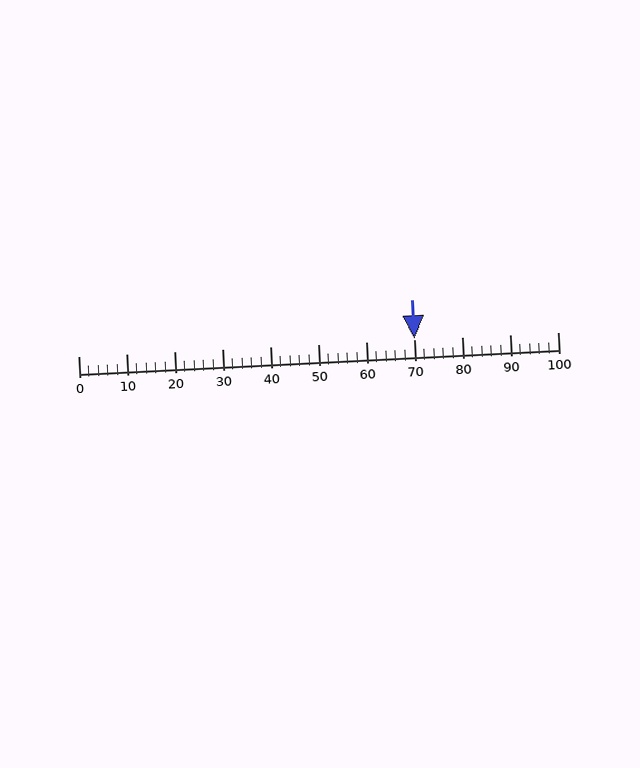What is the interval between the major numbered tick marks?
The major tick marks are spaced 10 units apart.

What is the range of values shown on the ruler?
The ruler shows values from 0 to 100.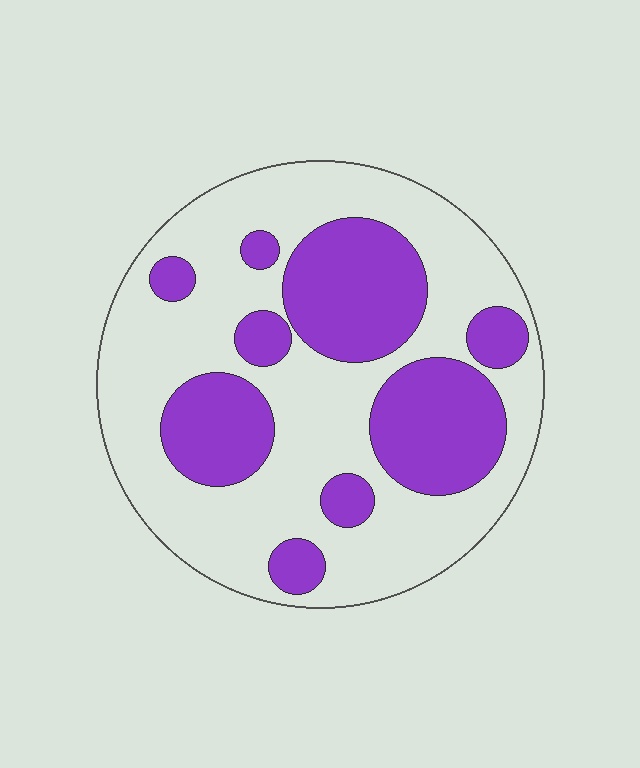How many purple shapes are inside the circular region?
9.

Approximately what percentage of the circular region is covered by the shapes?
Approximately 35%.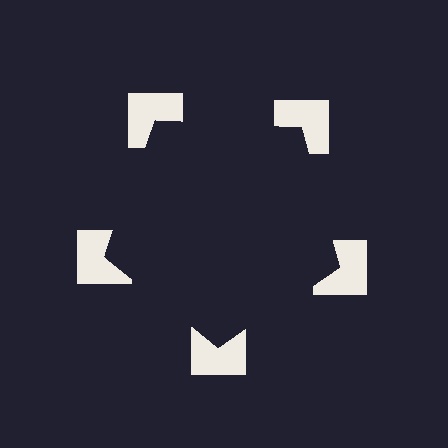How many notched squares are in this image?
There are 5 — one at each vertex of the illusory pentagon.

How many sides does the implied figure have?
5 sides.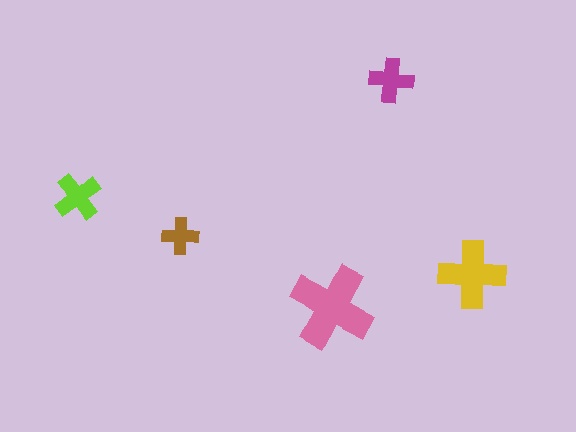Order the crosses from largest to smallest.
the pink one, the yellow one, the lime one, the magenta one, the brown one.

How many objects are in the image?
There are 5 objects in the image.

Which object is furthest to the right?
The yellow cross is rightmost.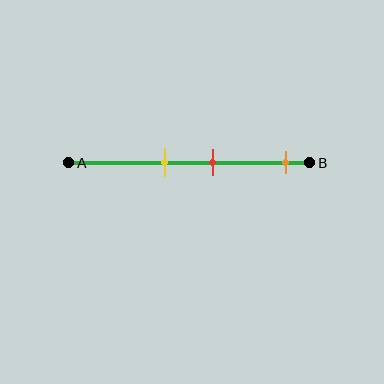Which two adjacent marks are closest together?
The yellow and red marks are the closest adjacent pair.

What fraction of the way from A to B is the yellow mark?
The yellow mark is approximately 40% (0.4) of the way from A to B.